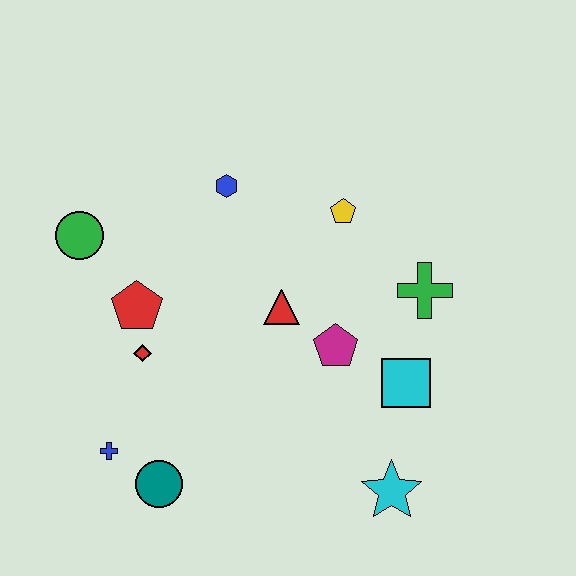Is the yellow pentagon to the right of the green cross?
No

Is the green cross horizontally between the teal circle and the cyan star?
No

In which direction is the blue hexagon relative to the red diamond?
The blue hexagon is above the red diamond.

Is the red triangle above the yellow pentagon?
No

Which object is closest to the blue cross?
The teal circle is closest to the blue cross.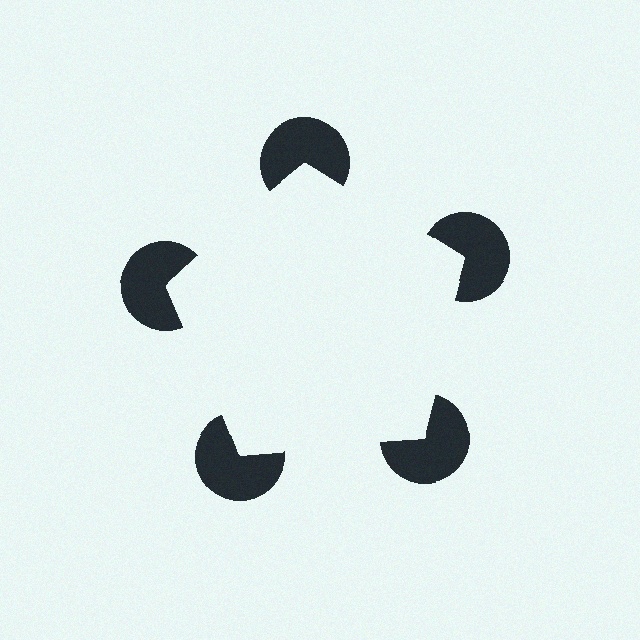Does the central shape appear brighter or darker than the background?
It typically appears slightly brighter than the background, even though no actual brightness change is drawn.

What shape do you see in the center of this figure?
An illusory pentagon — its edges are inferred from the aligned wedge cuts in the pac-man discs, not physically drawn.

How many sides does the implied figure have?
5 sides.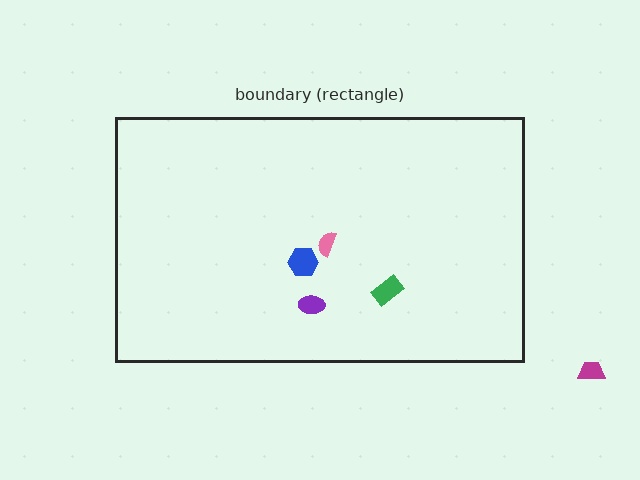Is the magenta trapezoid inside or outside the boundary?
Outside.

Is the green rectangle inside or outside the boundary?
Inside.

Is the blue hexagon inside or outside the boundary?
Inside.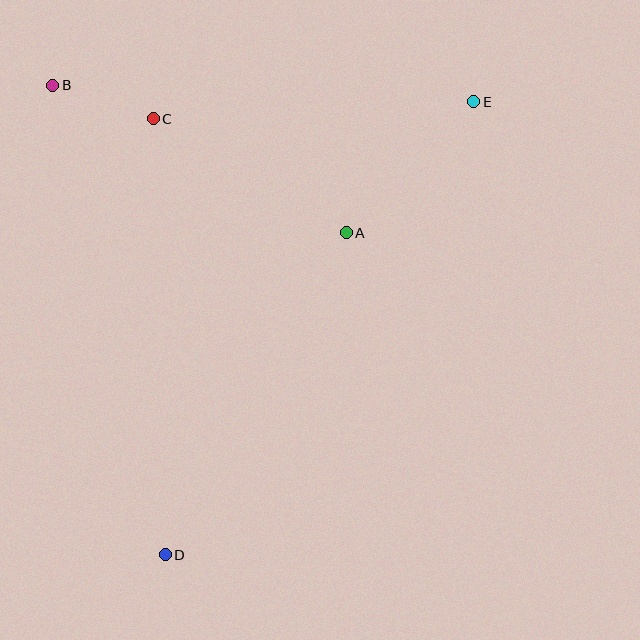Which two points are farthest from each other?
Points D and E are farthest from each other.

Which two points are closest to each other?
Points B and C are closest to each other.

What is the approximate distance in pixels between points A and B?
The distance between A and B is approximately 328 pixels.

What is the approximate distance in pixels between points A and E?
The distance between A and E is approximately 183 pixels.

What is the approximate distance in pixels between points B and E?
The distance between B and E is approximately 421 pixels.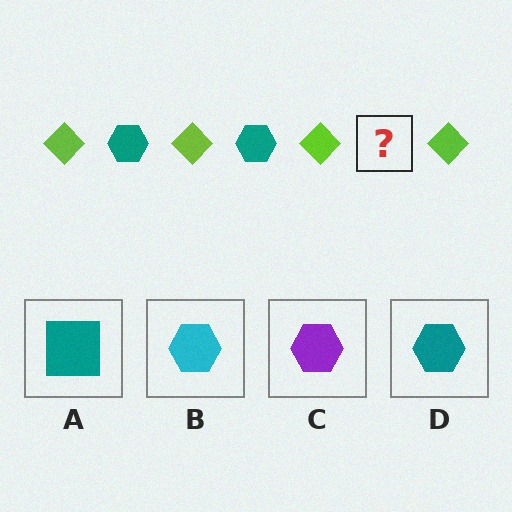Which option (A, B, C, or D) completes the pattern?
D.